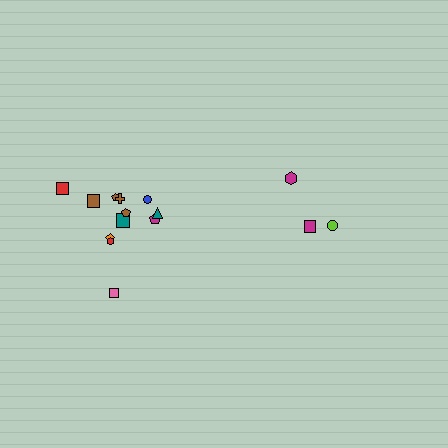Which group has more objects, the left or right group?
The left group.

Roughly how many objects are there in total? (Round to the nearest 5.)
Roughly 15 objects in total.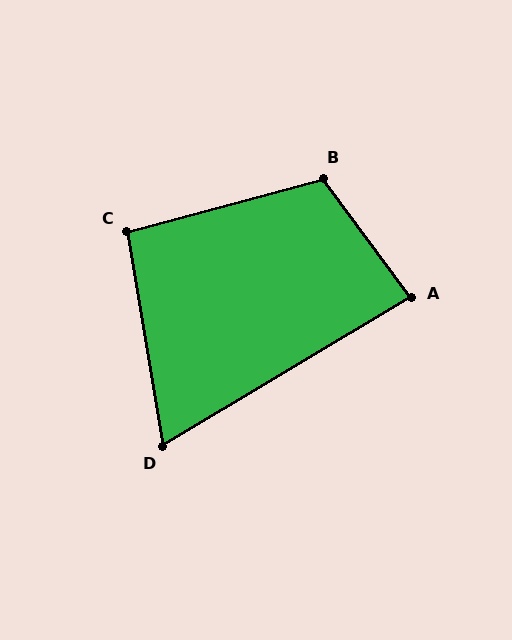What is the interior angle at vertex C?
Approximately 95 degrees (obtuse).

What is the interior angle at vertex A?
Approximately 85 degrees (acute).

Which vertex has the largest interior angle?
B, at approximately 111 degrees.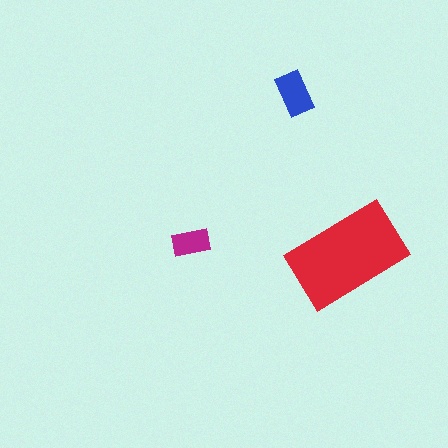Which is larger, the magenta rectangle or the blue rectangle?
The blue one.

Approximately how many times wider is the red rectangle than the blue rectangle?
About 2.5 times wider.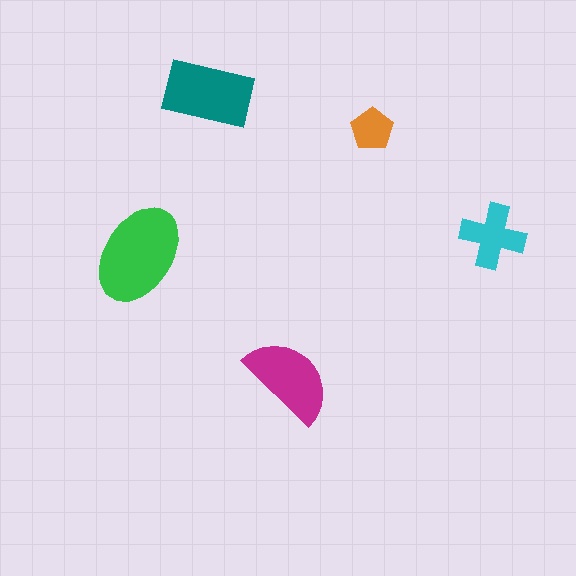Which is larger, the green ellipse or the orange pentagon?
The green ellipse.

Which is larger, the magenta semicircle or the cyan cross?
The magenta semicircle.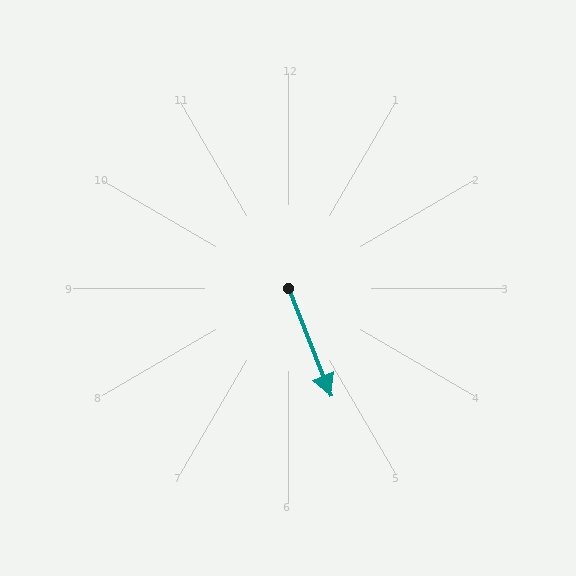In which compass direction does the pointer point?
South.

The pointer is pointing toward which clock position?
Roughly 5 o'clock.